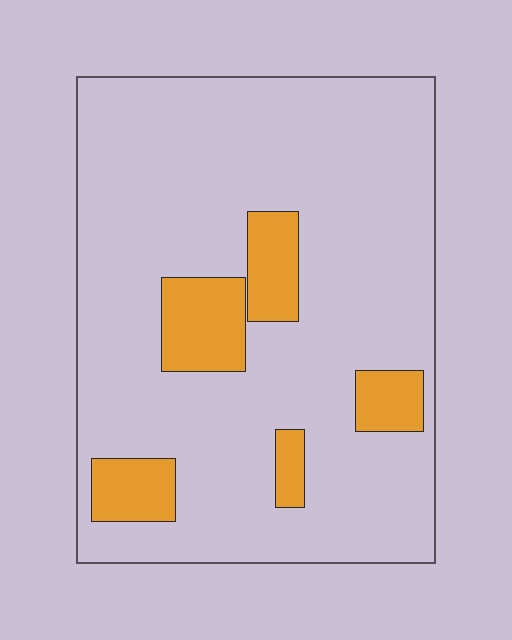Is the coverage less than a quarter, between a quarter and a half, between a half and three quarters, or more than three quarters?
Less than a quarter.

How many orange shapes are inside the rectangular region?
5.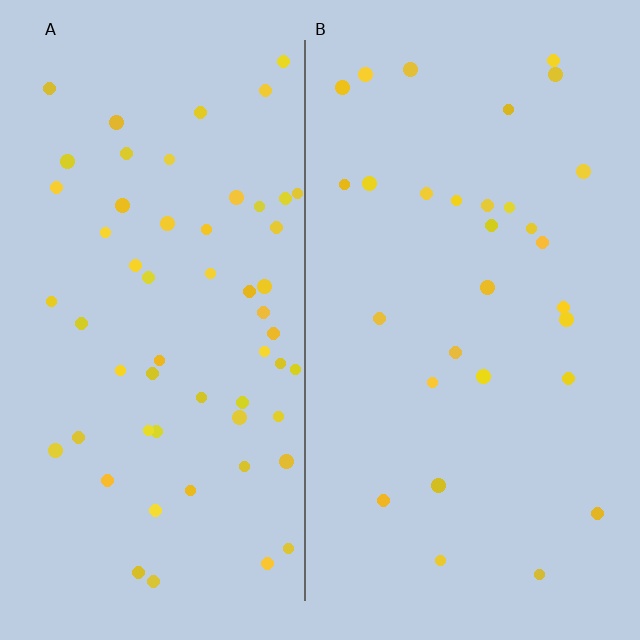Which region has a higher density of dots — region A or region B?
A (the left).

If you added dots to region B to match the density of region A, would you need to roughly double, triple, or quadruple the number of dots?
Approximately double.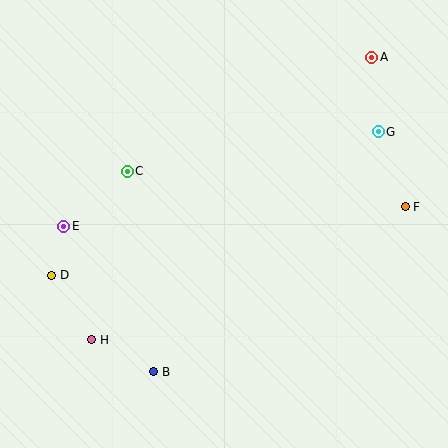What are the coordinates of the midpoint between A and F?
The midpoint between A and F is at (389, 132).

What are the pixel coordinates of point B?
Point B is at (154, 372).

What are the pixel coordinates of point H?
Point H is at (92, 340).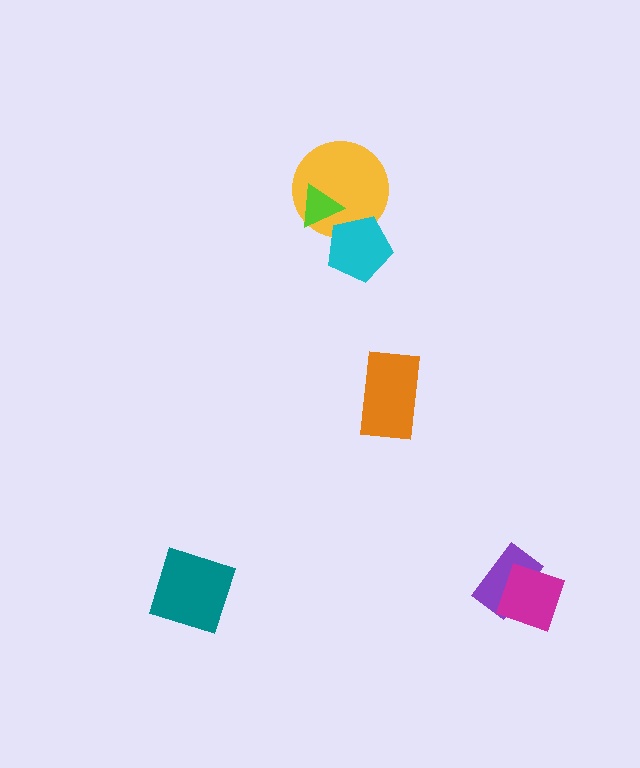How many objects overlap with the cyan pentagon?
1 object overlaps with the cyan pentagon.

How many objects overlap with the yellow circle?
2 objects overlap with the yellow circle.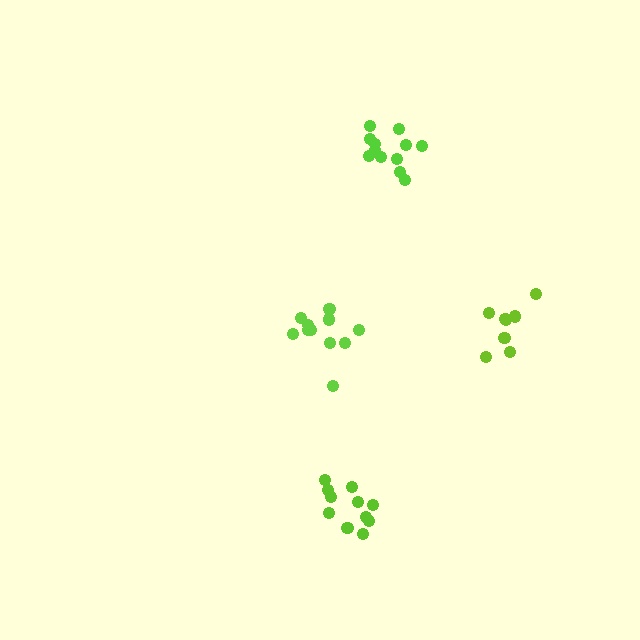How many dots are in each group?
Group 1: 11 dots, Group 2: 8 dots, Group 3: 12 dots, Group 4: 11 dots (42 total).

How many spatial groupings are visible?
There are 4 spatial groupings.